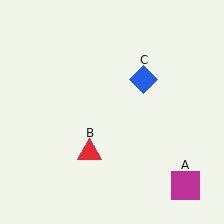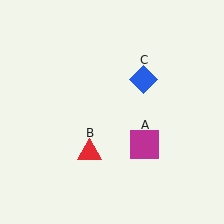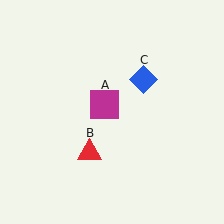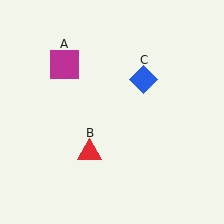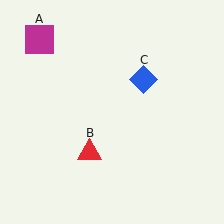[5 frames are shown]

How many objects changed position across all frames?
1 object changed position: magenta square (object A).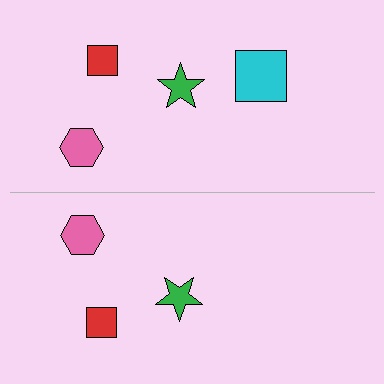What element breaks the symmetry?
A cyan square is missing from the bottom side.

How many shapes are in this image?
There are 7 shapes in this image.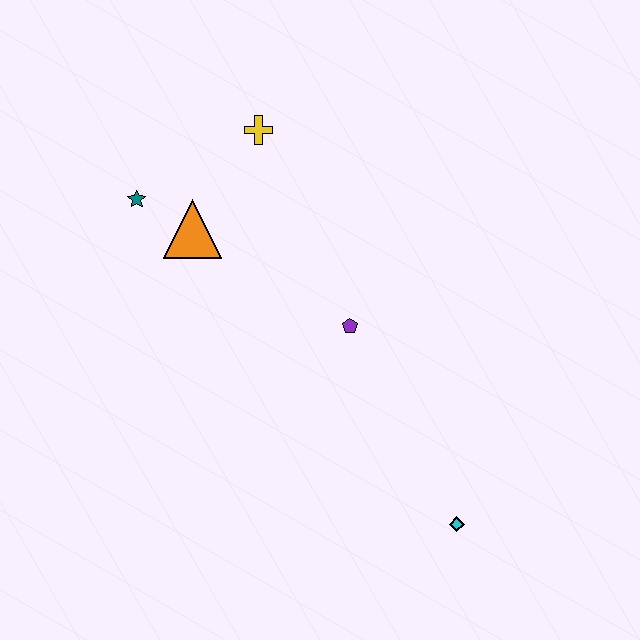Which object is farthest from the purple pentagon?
The teal star is farthest from the purple pentagon.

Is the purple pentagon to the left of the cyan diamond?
Yes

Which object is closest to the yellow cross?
The orange triangle is closest to the yellow cross.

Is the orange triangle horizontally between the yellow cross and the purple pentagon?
No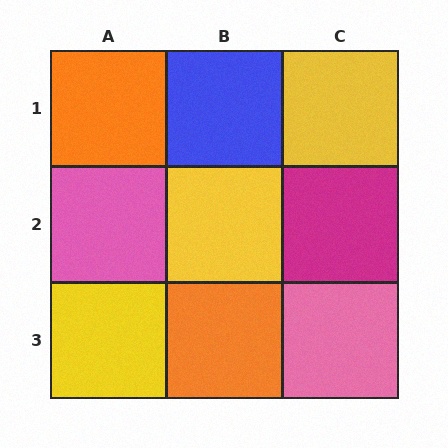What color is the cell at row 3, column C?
Pink.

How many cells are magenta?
1 cell is magenta.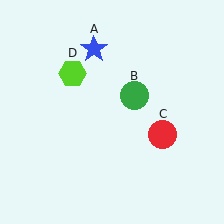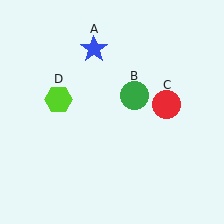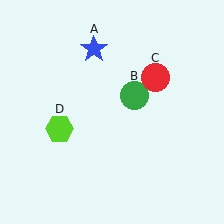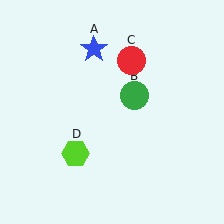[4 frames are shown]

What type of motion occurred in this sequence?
The red circle (object C), lime hexagon (object D) rotated counterclockwise around the center of the scene.